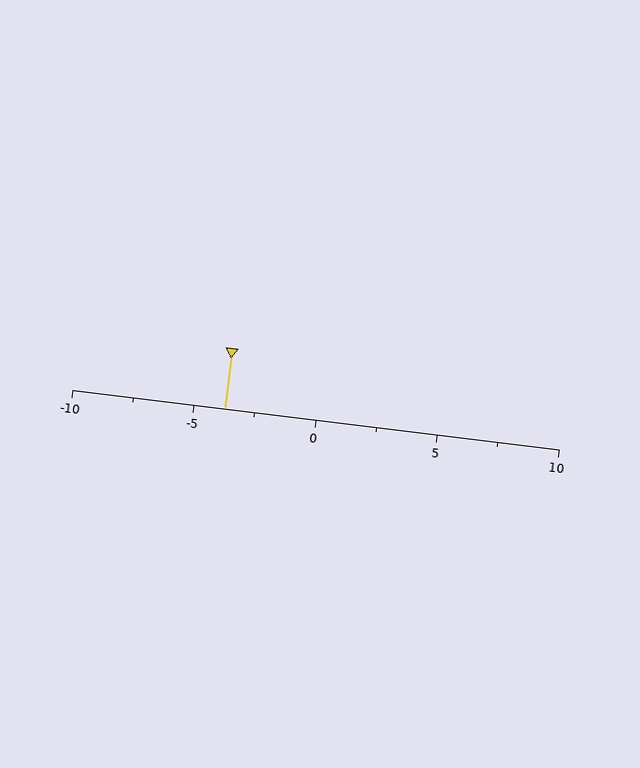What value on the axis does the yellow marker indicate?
The marker indicates approximately -3.8.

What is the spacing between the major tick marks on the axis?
The major ticks are spaced 5 apart.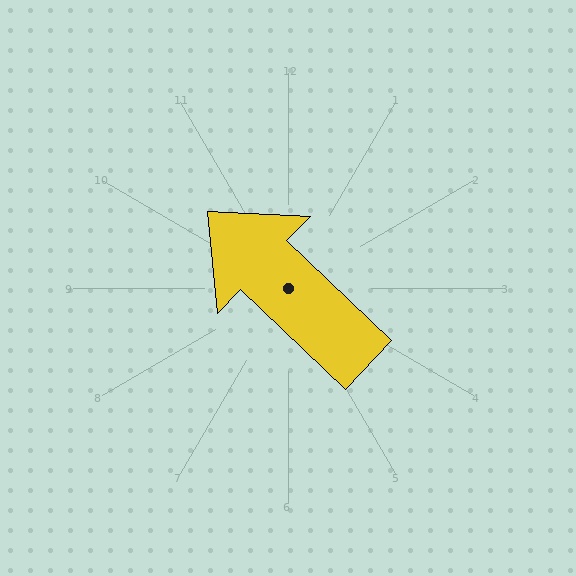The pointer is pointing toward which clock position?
Roughly 10 o'clock.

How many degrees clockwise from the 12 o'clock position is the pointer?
Approximately 314 degrees.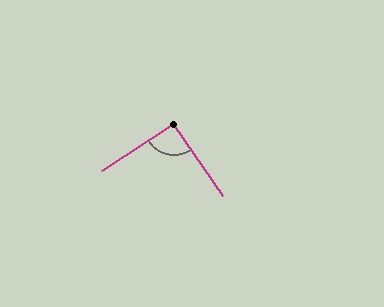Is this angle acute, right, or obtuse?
It is approximately a right angle.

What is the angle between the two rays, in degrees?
Approximately 91 degrees.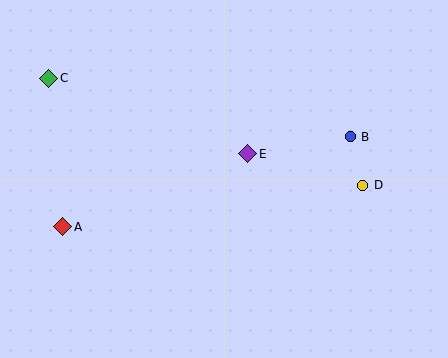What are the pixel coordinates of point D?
Point D is at (363, 185).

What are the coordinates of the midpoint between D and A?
The midpoint between D and A is at (213, 206).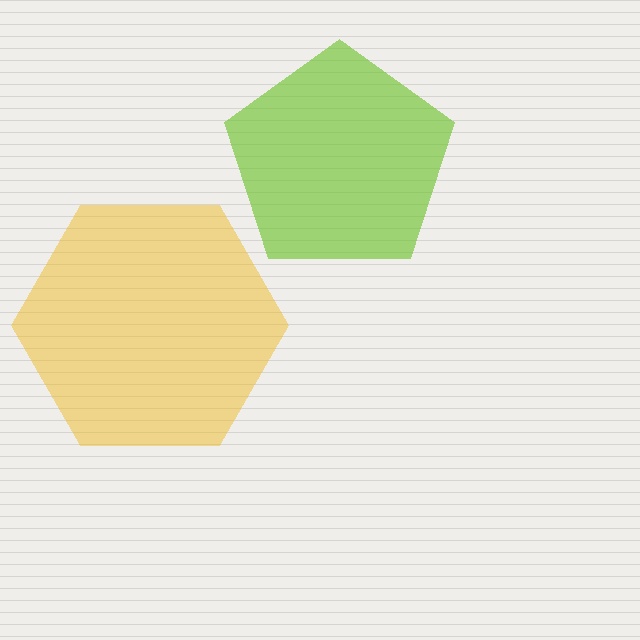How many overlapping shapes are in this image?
There are 2 overlapping shapes in the image.